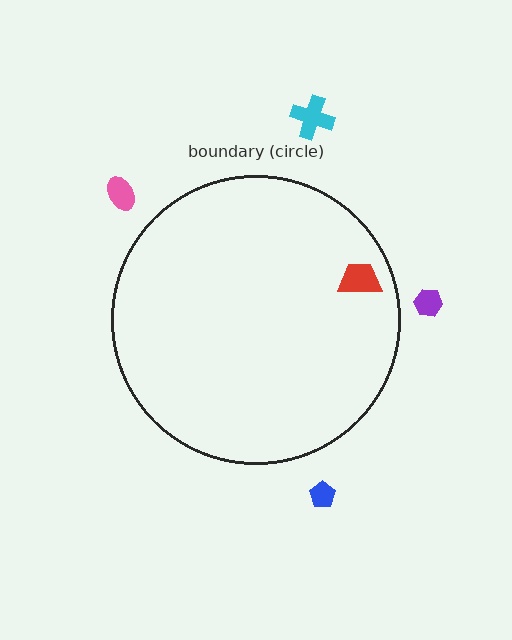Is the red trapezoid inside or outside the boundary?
Inside.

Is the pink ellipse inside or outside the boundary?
Outside.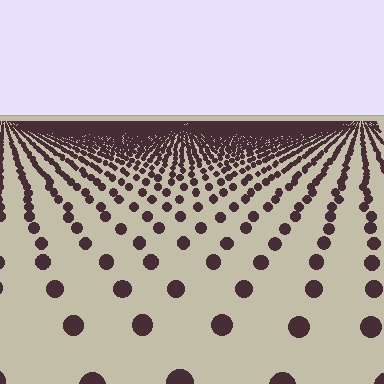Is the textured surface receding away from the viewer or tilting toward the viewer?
The surface is receding away from the viewer. Texture elements get smaller and denser toward the top.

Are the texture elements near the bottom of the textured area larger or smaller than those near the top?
Larger. Near the bottom, elements are closer to the viewer and appear at a bigger on-screen size.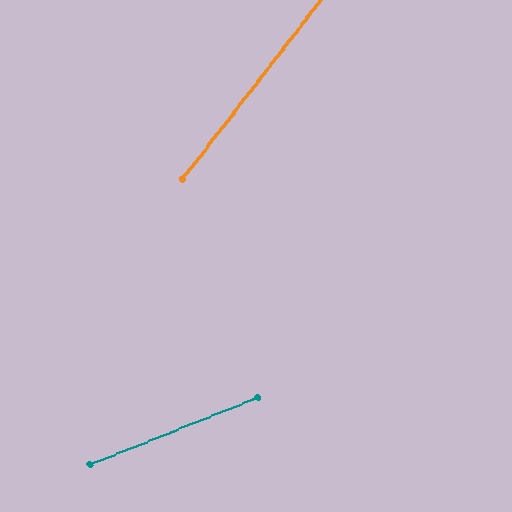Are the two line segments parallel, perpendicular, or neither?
Neither parallel nor perpendicular — they differ by about 30°.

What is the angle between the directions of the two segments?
Approximately 30 degrees.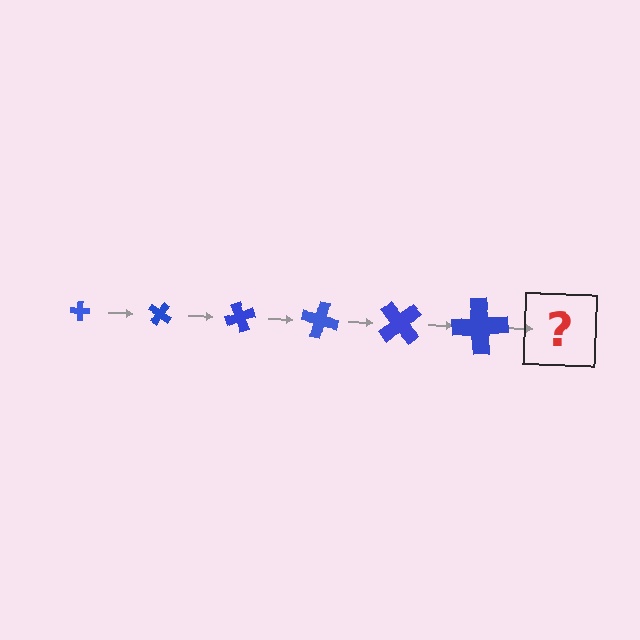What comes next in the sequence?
The next element should be a cross, larger than the previous one and rotated 210 degrees from the start.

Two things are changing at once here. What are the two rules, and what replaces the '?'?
The two rules are that the cross grows larger each step and it rotates 35 degrees each step. The '?' should be a cross, larger than the previous one and rotated 210 degrees from the start.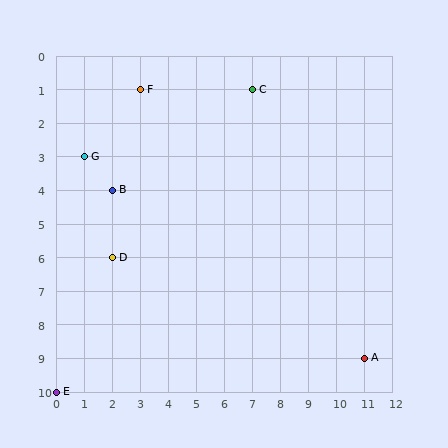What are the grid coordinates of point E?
Point E is at grid coordinates (0, 10).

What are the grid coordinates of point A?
Point A is at grid coordinates (11, 9).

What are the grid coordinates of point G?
Point G is at grid coordinates (1, 3).